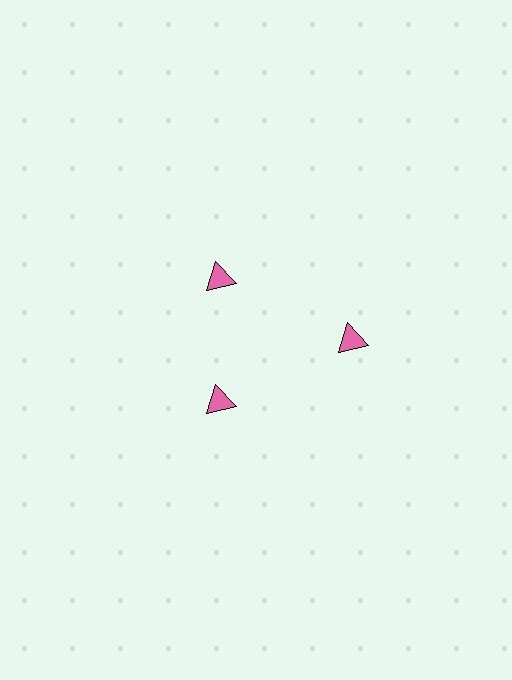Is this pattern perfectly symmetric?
No. The 3 pink triangles are arranged in a ring, but one element near the 3 o'clock position is pushed outward from the center, breaking the 3-fold rotational symmetry.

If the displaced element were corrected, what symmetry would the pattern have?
It would have 3-fold rotational symmetry — the pattern would map onto itself every 120 degrees.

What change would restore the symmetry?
The symmetry would be restored by moving it inward, back onto the ring so that all 3 triangles sit at equal angles and equal distance from the center.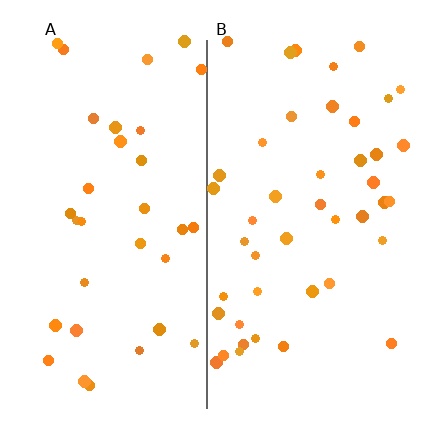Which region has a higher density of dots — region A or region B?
B (the right).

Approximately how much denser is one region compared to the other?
Approximately 1.2× — region B over region A.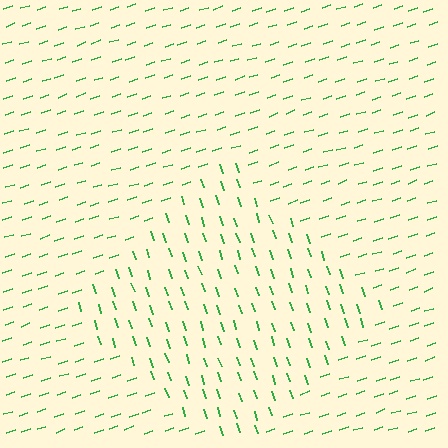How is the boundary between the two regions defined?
The boundary is defined purely by a change in line orientation (approximately 90 degrees difference). All lines are the same color and thickness.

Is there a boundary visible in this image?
Yes, there is a texture boundary formed by a change in line orientation.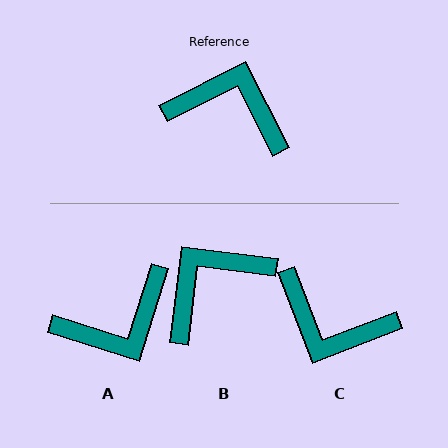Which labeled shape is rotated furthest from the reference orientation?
C, about 174 degrees away.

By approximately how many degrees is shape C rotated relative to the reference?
Approximately 174 degrees counter-clockwise.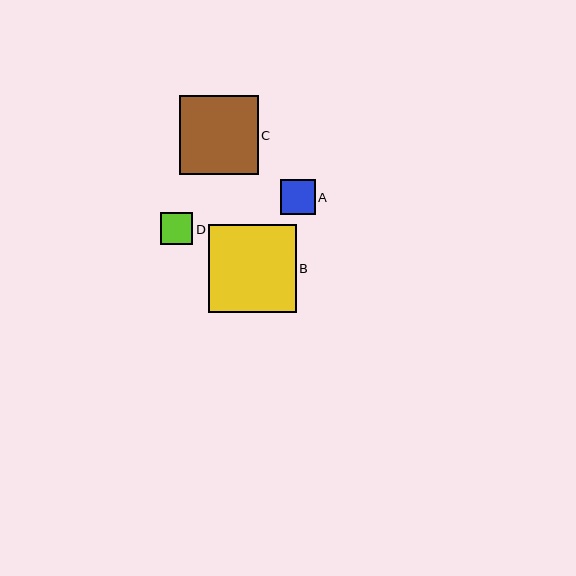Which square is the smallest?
Square D is the smallest with a size of approximately 32 pixels.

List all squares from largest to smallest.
From largest to smallest: B, C, A, D.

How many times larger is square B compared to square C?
Square B is approximately 1.1 times the size of square C.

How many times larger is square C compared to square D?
Square C is approximately 2.5 times the size of square D.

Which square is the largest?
Square B is the largest with a size of approximately 88 pixels.